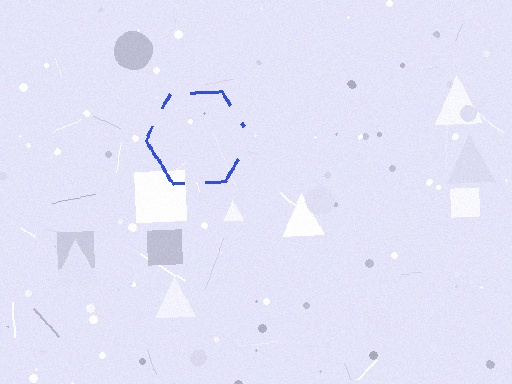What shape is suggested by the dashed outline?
The dashed outline suggests a hexagon.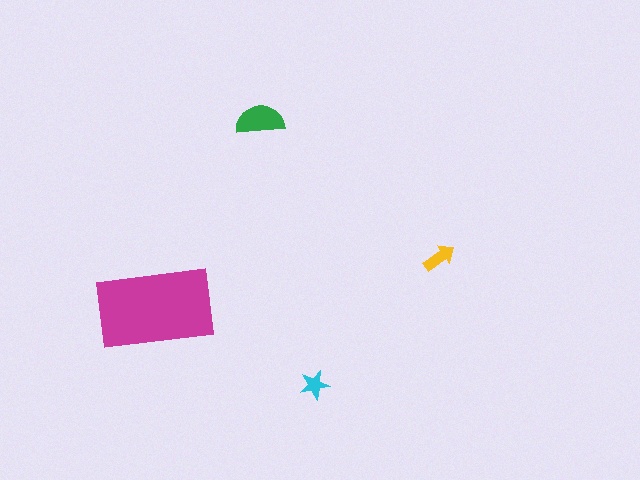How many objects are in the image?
There are 4 objects in the image.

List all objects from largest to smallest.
The magenta rectangle, the green semicircle, the yellow arrow, the cyan star.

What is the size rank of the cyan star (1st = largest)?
4th.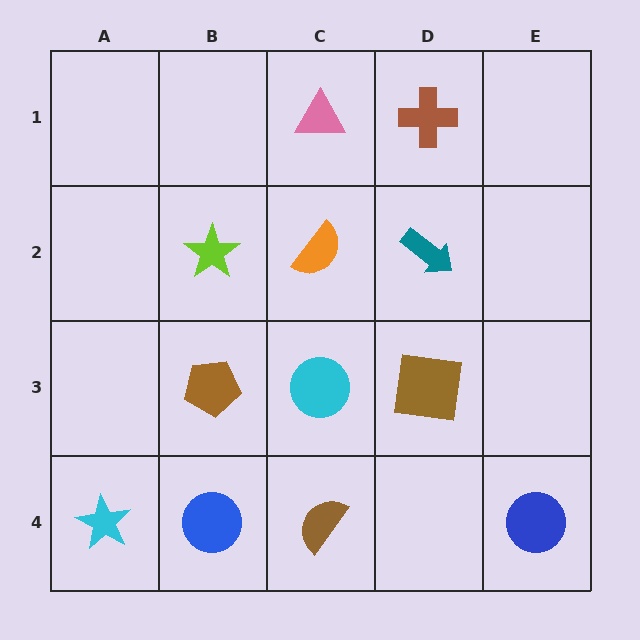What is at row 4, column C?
A brown semicircle.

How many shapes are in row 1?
2 shapes.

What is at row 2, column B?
A lime star.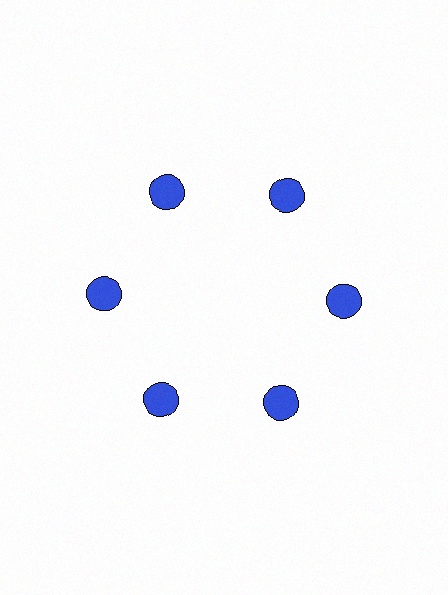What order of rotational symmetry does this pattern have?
This pattern has 6-fold rotational symmetry.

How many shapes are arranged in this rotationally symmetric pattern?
There are 6 shapes, arranged in 6 groups of 1.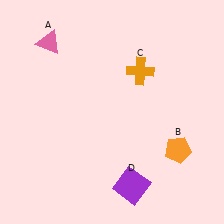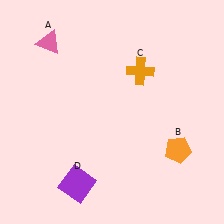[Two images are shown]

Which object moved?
The purple square (D) moved left.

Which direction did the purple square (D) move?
The purple square (D) moved left.